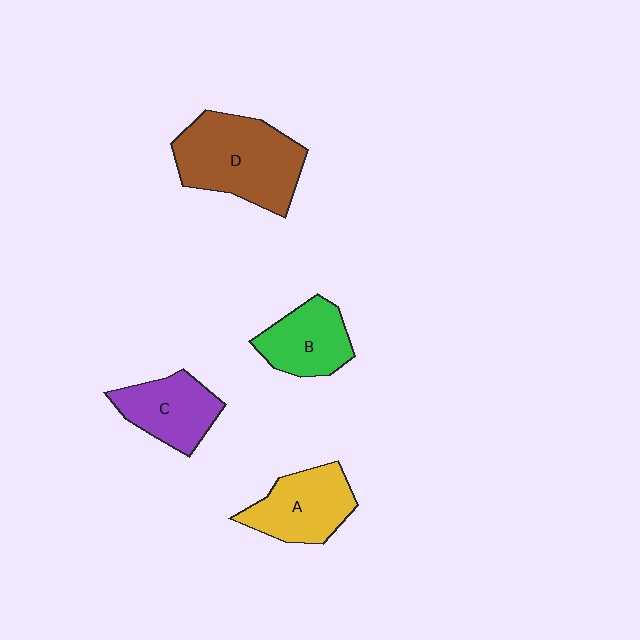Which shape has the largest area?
Shape D (brown).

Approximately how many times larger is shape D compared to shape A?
Approximately 1.5 times.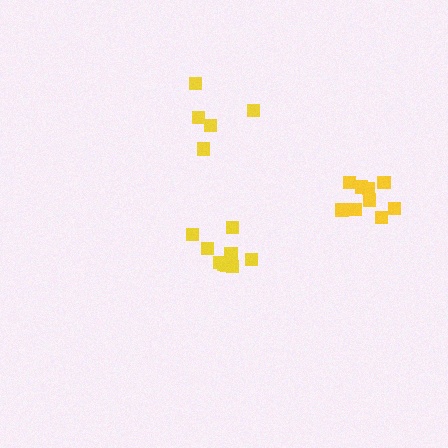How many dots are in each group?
Group 1: 9 dots, Group 2: 9 dots, Group 3: 5 dots (23 total).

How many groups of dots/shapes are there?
There are 3 groups.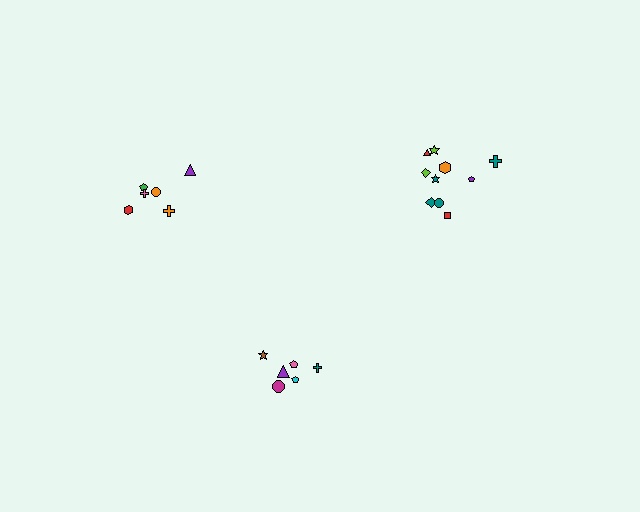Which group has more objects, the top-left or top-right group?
The top-right group.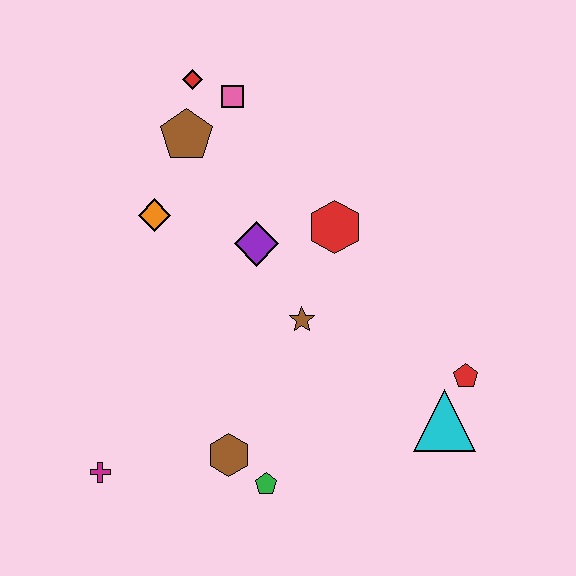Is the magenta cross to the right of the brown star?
No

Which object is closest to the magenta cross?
The brown hexagon is closest to the magenta cross.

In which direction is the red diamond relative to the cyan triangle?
The red diamond is above the cyan triangle.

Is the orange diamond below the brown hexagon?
No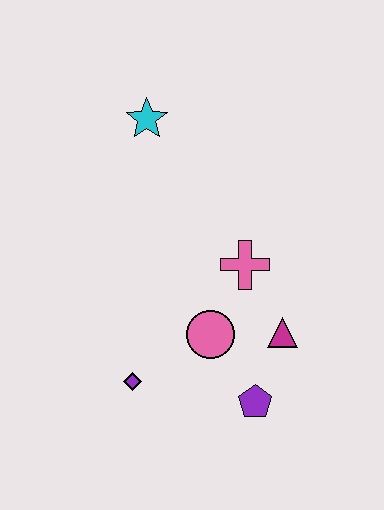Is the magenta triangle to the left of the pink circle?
No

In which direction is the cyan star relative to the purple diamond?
The cyan star is above the purple diamond.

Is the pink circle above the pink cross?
No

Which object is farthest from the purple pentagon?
The cyan star is farthest from the purple pentagon.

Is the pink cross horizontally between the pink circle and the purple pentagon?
Yes